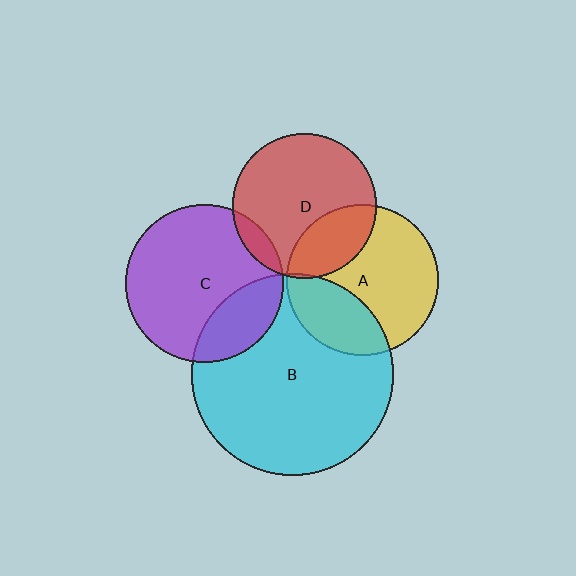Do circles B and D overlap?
Yes.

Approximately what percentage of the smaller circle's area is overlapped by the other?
Approximately 5%.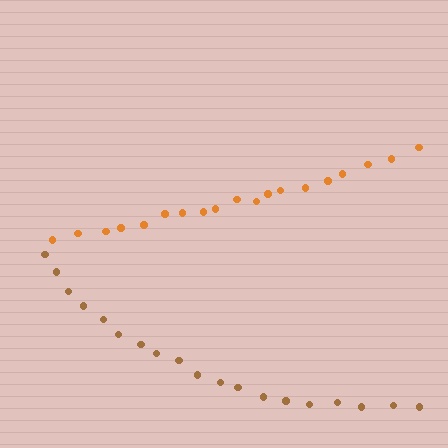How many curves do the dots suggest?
There are 2 distinct paths.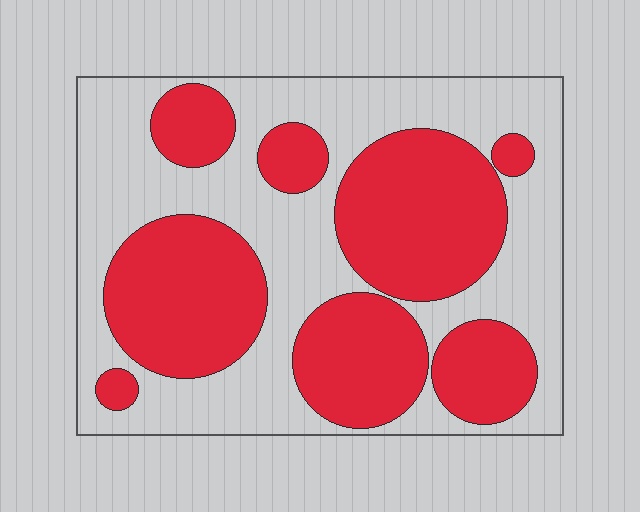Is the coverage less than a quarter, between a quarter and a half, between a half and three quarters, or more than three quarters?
Between a quarter and a half.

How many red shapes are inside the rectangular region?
8.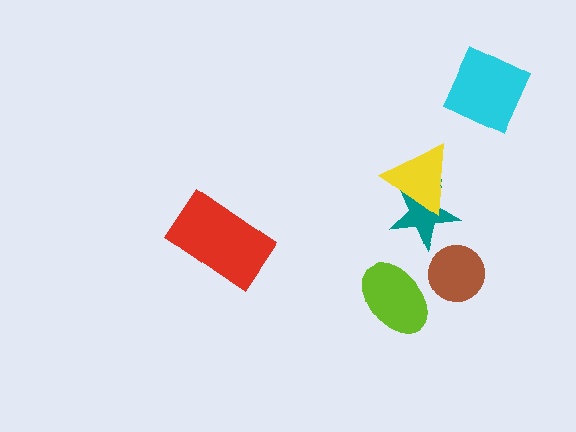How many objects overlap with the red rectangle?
0 objects overlap with the red rectangle.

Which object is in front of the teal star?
The yellow triangle is in front of the teal star.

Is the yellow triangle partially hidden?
No, no other shape covers it.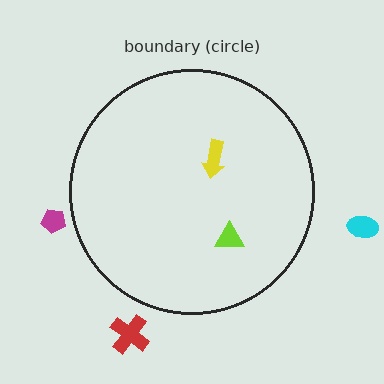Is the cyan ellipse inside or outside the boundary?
Outside.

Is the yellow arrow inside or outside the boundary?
Inside.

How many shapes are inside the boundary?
2 inside, 3 outside.